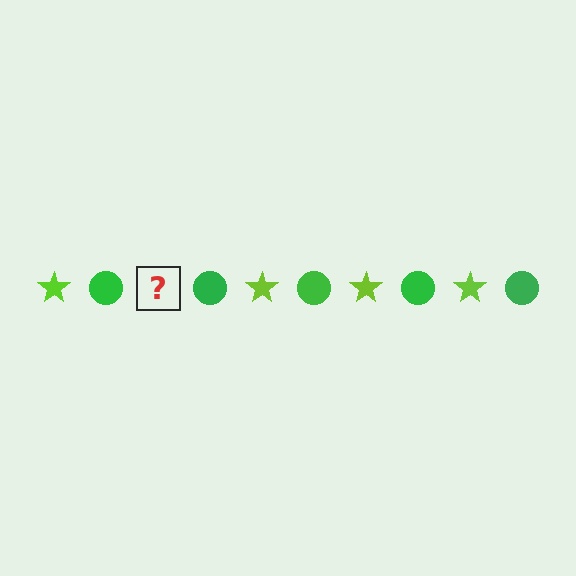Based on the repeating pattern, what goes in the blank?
The blank should be a lime star.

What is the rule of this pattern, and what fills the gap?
The rule is that the pattern alternates between lime star and green circle. The gap should be filled with a lime star.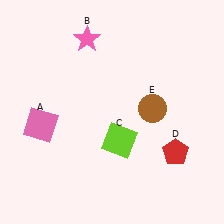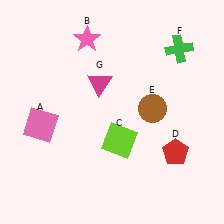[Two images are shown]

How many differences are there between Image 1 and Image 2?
There are 2 differences between the two images.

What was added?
A green cross (F), a magenta triangle (G) were added in Image 2.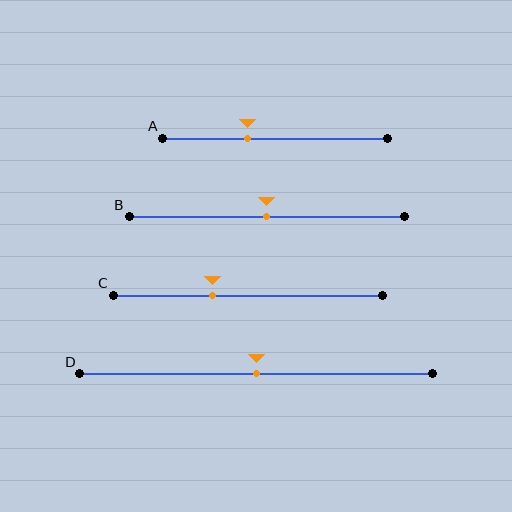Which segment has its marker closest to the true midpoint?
Segment B has its marker closest to the true midpoint.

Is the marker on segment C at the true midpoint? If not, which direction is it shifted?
No, the marker on segment C is shifted to the left by about 13% of the segment length.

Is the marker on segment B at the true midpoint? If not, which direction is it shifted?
Yes, the marker on segment B is at the true midpoint.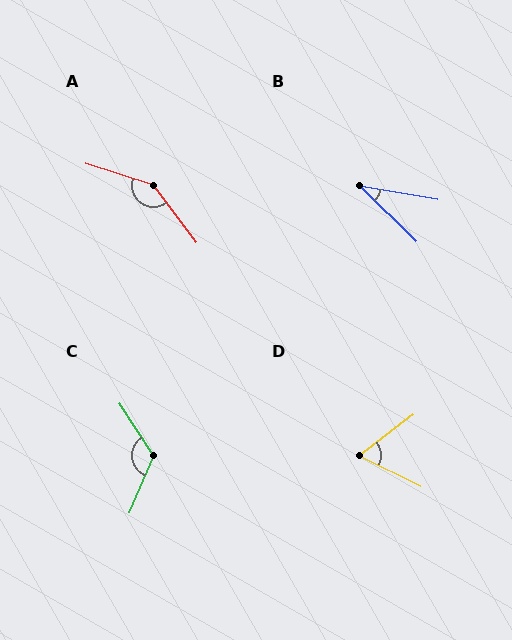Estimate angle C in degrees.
Approximately 124 degrees.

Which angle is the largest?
A, at approximately 144 degrees.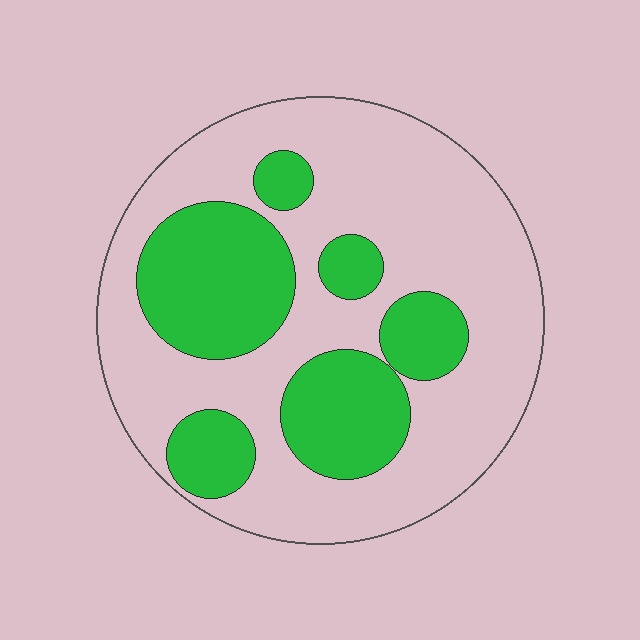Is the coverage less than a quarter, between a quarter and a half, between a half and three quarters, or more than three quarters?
Between a quarter and a half.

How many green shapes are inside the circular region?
6.